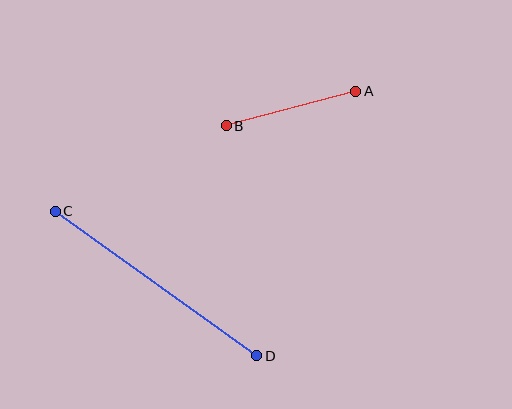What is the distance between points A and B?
The distance is approximately 134 pixels.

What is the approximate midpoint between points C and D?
The midpoint is at approximately (156, 283) pixels.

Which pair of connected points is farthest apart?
Points C and D are farthest apart.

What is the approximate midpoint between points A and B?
The midpoint is at approximately (291, 108) pixels.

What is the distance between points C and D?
The distance is approximately 248 pixels.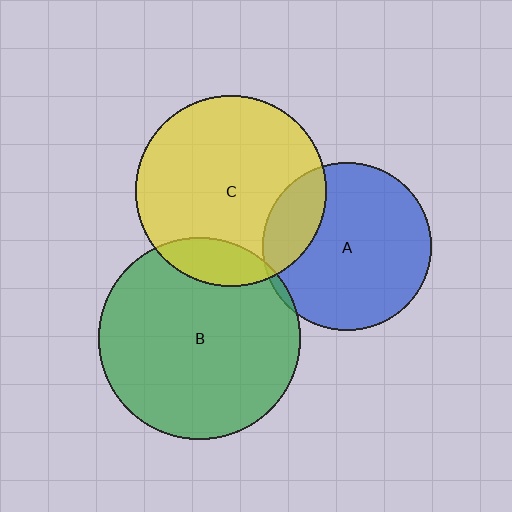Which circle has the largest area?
Circle B (green).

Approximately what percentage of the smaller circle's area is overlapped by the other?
Approximately 20%.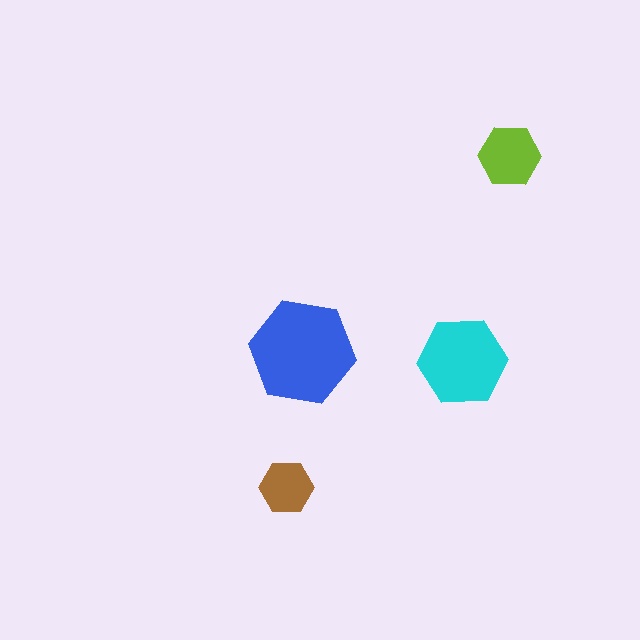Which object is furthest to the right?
The lime hexagon is rightmost.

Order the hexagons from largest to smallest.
the blue one, the cyan one, the lime one, the brown one.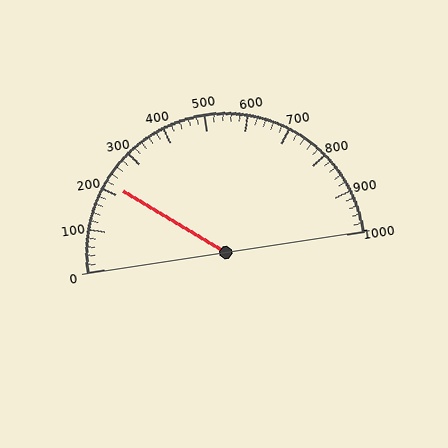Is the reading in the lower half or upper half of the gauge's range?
The reading is in the lower half of the range (0 to 1000).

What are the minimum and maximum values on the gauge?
The gauge ranges from 0 to 1000.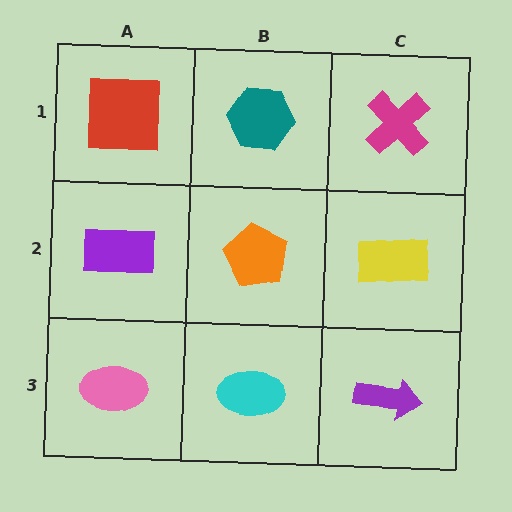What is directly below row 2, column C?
A purple arrow.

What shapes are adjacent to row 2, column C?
A magenta cross (row 1, column C), a purple arrow (row 3, column C), an orange pentagon (row 2, column B).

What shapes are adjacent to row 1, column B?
An orange pentagon (row 2, column B), a red square (row 1, column A), a magenta cross (row 1, column C).